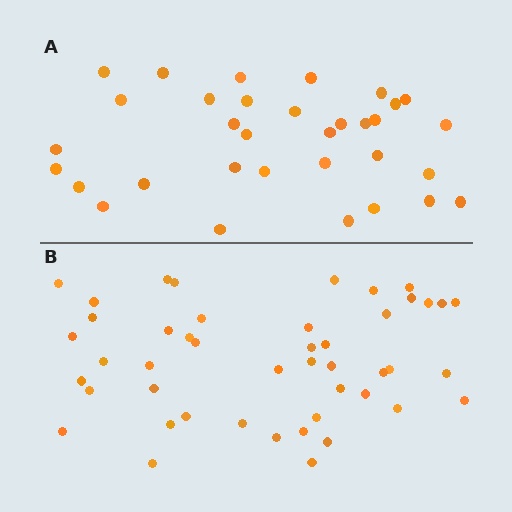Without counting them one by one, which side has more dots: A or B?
Region B (the bottom region) has more dots.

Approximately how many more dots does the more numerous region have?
Region B has approximately 15 more dots than region A.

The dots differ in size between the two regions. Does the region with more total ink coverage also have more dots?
No. Region A has more total ink coverage because its dots are larger, but region B actually contains more individual dots. Total area can be misleading — the number of items is what matters here.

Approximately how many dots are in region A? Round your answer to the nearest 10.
About 30 dots. (The exact count is 33, which rounds to 30.)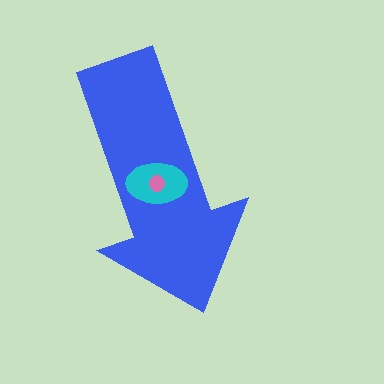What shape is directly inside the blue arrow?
The cyan ellipse.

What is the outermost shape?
The blue arrow.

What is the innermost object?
The pink circle.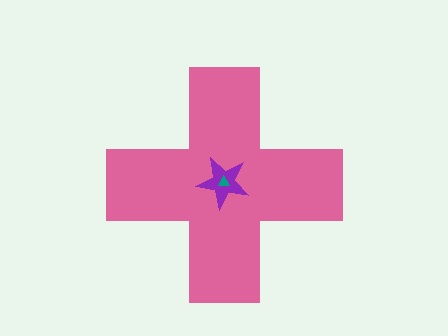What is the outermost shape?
The pink cross.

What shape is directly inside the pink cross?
The purple star.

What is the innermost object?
The teal triangle.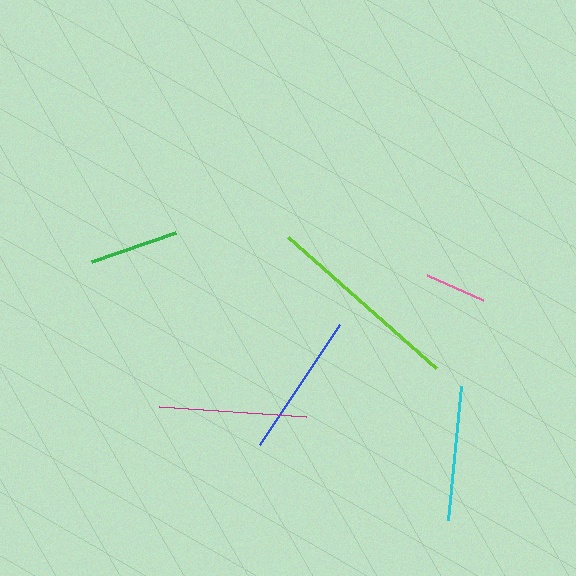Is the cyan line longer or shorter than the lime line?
The lime line is longer than the cyan line.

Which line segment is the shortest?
The pink line is the shortest at approximately 62 pixels.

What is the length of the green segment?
The green segment is approximately 90 pixels long.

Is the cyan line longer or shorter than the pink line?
The cyan line is longer than the pink line.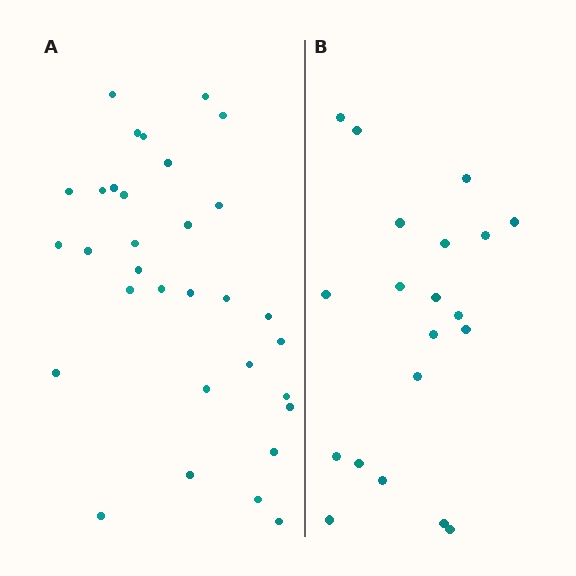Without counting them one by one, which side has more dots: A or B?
Region A (the left region) has more dots.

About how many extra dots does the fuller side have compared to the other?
Region A has roughly 12 or so more dots than region B.